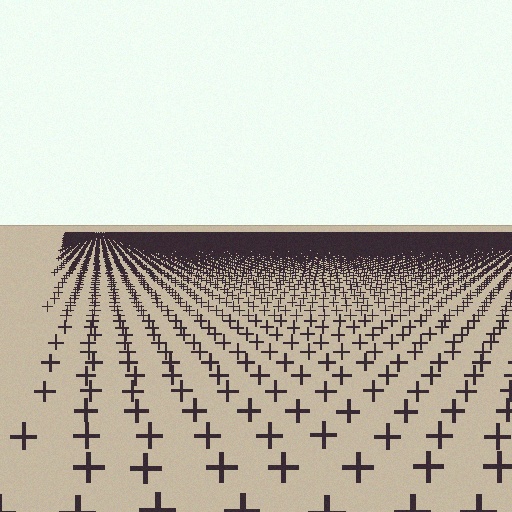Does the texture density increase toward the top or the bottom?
Density increases toward the top.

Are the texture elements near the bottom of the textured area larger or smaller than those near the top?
Larger. Near the bottom, elements are closer to the viewer and appear at a bigger on-screen size.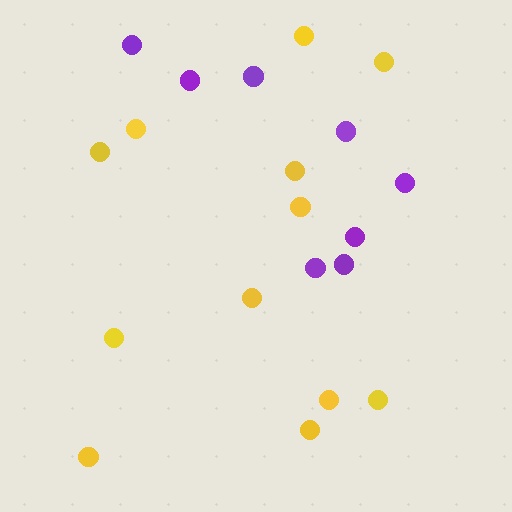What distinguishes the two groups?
There are 2 groups: one group of purple circles (8) and one group of yellow circles (12).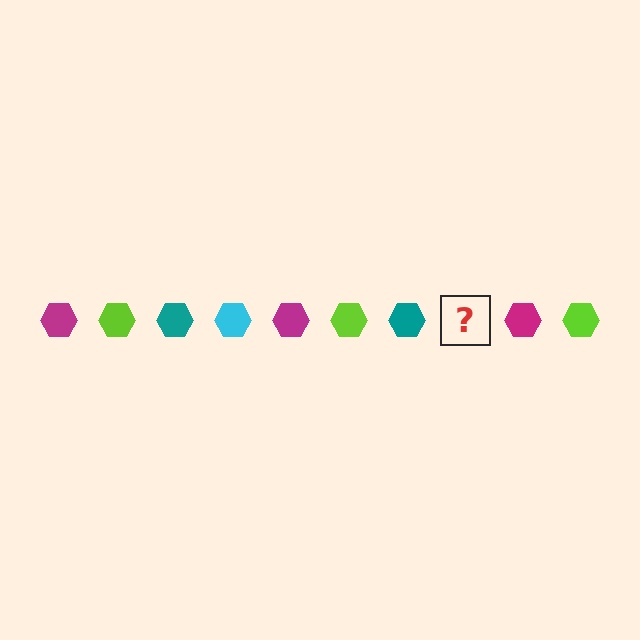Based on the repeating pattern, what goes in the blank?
The blank should be a cyan hexagon.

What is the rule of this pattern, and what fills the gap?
The rule is that the pattern cycles through magenta, lime, teal, cyan hexagons. The gap should be filled with a cyan hexagon.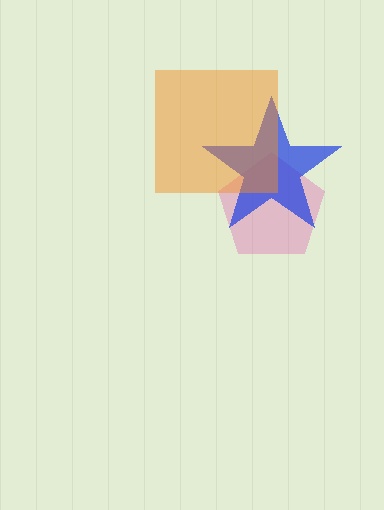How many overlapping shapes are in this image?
There are 3 overlapping shapes in the image.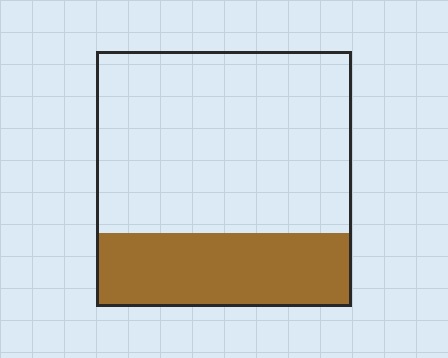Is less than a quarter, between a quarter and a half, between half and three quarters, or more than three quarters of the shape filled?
Between a quarter and a half.